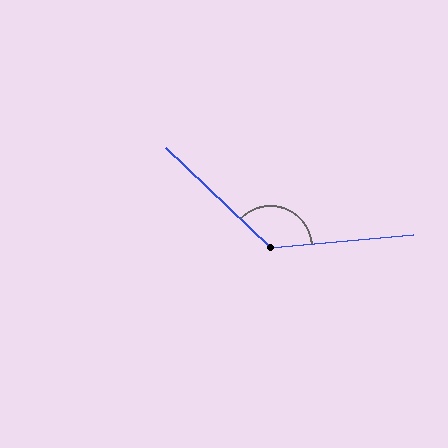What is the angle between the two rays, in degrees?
Approximately 131 degrees.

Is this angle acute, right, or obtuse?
It is obtuse.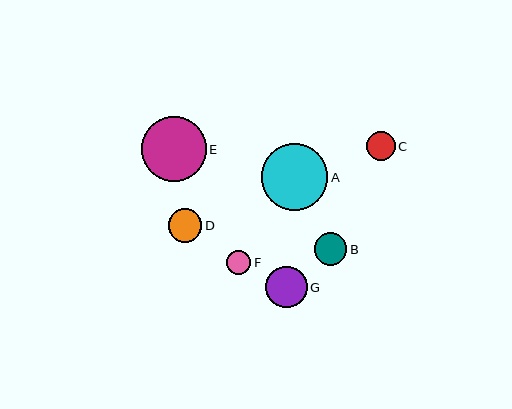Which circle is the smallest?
Circle F is the smallest with a size of approximately 24 pixels.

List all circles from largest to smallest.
From largest to smallest: A, E, G, D, B, C, F.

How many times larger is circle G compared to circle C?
Circle G is approximately 1.5 times the size of circle C.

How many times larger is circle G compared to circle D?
Circle G is approximately 1.2 times the size of circle D.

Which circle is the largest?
Circle A is the largest with a size of approximately 67 pixels.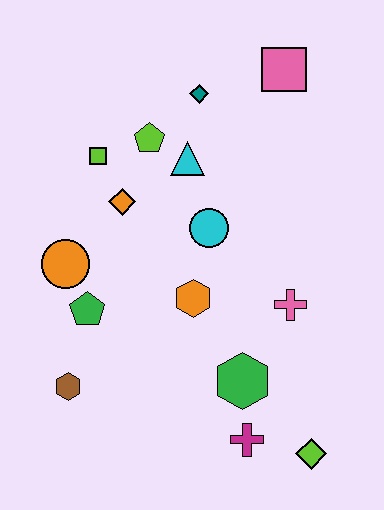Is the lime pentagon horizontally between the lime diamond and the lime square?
Yes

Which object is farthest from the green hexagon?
The pink square is farthest from the green hexagon.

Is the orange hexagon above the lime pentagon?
No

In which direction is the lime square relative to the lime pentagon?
The lime square is to the left of the lime pentagon.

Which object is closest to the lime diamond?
The magenta cross is closest to the lime diamond.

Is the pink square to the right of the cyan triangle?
Yes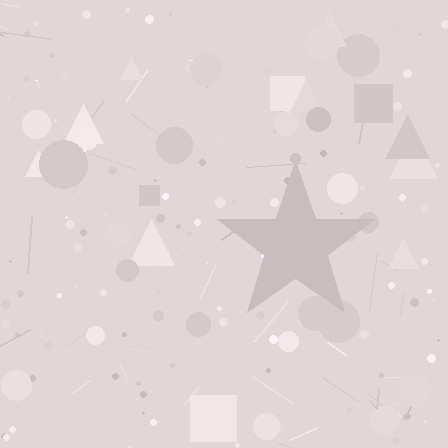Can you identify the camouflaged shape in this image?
The camouflaged shape is a star.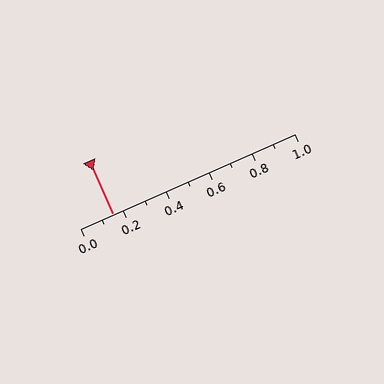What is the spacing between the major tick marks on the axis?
The major ticks are spaced 0.2 apart.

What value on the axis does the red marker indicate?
The marker indicates approximately 0.15.